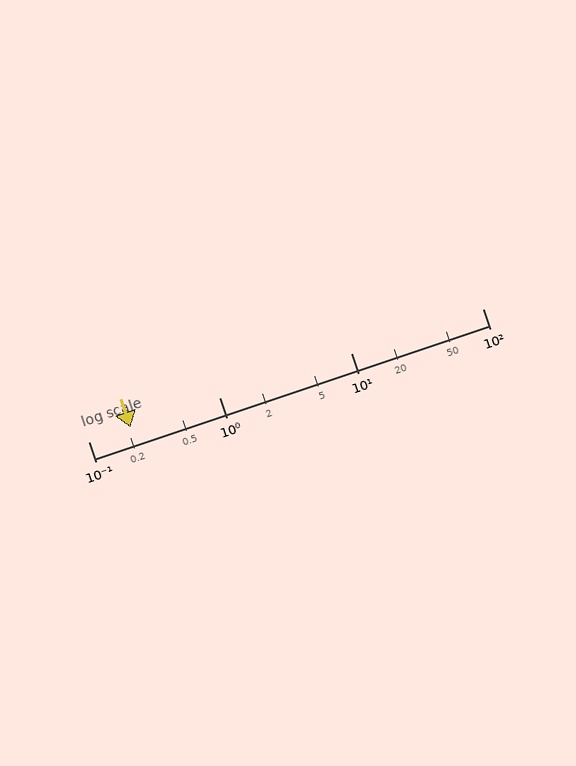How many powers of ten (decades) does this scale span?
The scale spans 3 decades, from 0.1 to 100.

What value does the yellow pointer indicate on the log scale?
The pointer indicates approximately 0.21.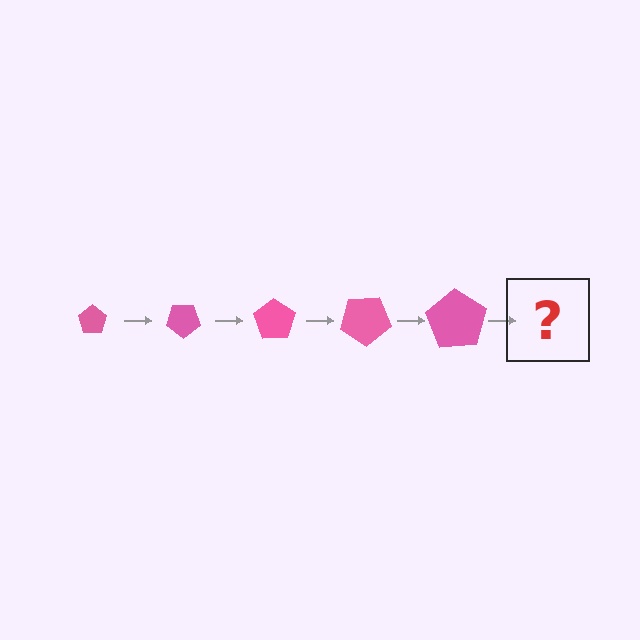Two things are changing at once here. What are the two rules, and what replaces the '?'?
The two rules are that the pentagon grows larger each step and it rotates 35 degrees each step. The '?' should be a pentagon, larger than the previous one and rotated 175 degrees from the start.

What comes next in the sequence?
The next element should be a pentagon, larger than the previous one and rotated 175 degrees from the start.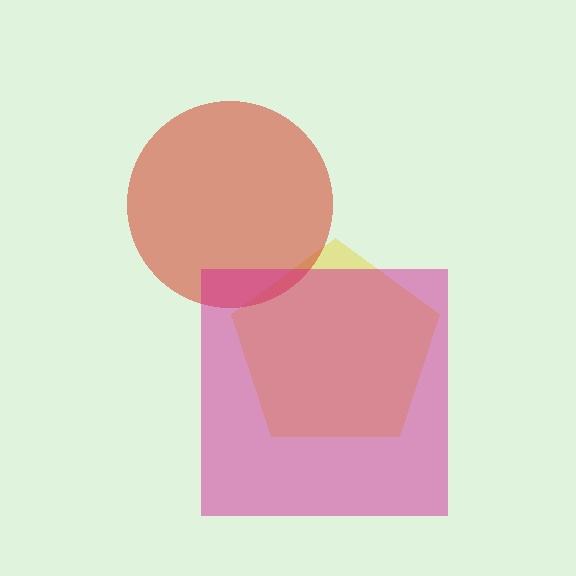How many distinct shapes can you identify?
There are 3 distinct shapes: a yellow pentagon, a red circle, a magenta square.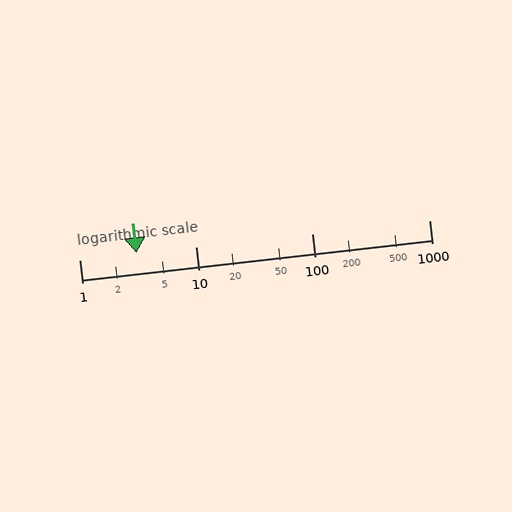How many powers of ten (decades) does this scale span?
The scale spans 3 decades, from 1 to 1000.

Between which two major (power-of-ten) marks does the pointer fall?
The pointer is between 1 and 10.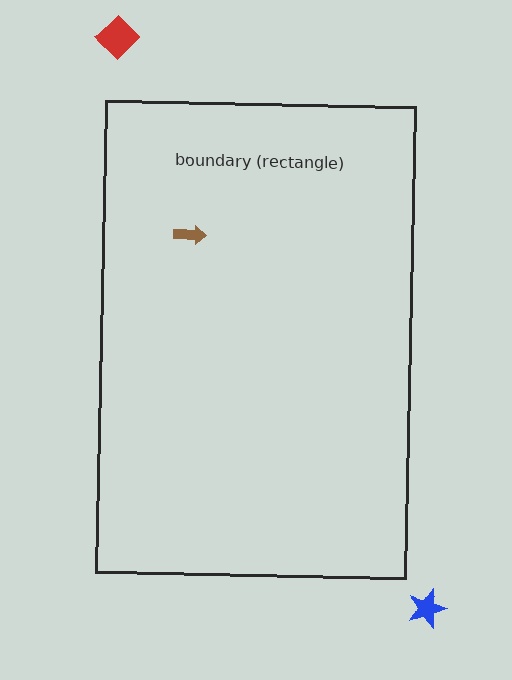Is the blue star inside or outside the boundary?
Outside.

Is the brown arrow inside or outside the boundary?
Inside.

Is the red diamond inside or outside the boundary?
Outside.